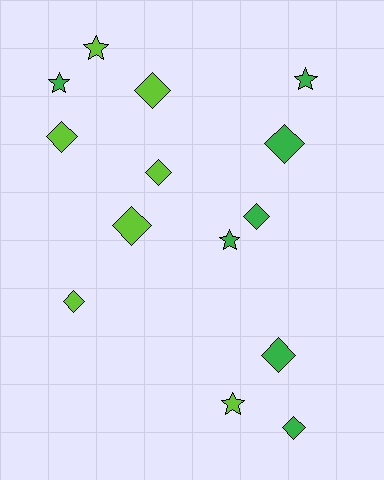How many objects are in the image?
There are 14 objects.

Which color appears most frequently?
Lime, with 7 objects.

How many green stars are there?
There are 3 green stars.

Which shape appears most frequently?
Diamond, with 9 objects.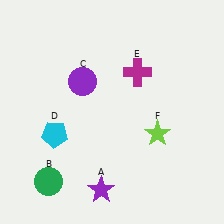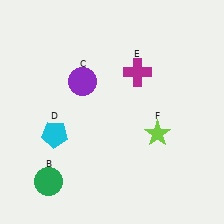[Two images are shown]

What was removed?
The purple star (A) was removed in Image 2.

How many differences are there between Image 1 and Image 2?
There is 1 difference between the two images.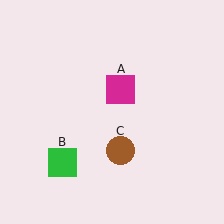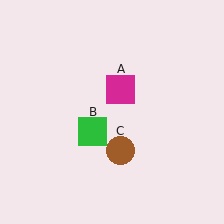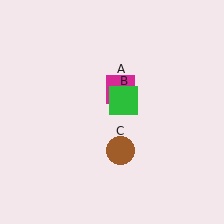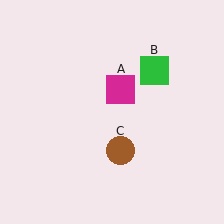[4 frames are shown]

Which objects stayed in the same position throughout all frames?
Magenta square (object A) and brown circle (object C) remained stationary.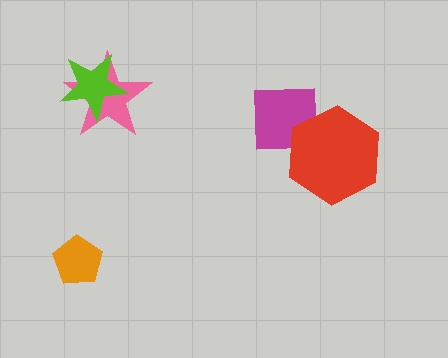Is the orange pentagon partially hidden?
No, no other shape covers it.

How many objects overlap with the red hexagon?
1 object overlaps with the red hexagon.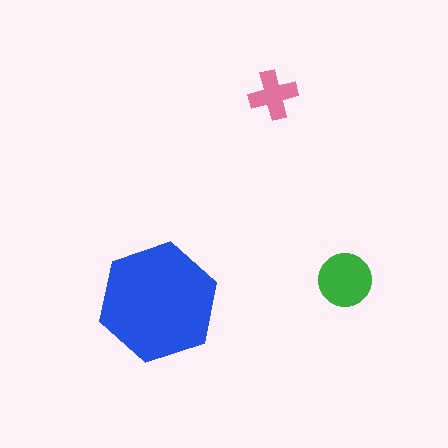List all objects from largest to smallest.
The blue hexagon, the green circle, the pink cross.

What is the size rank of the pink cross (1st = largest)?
3rd.